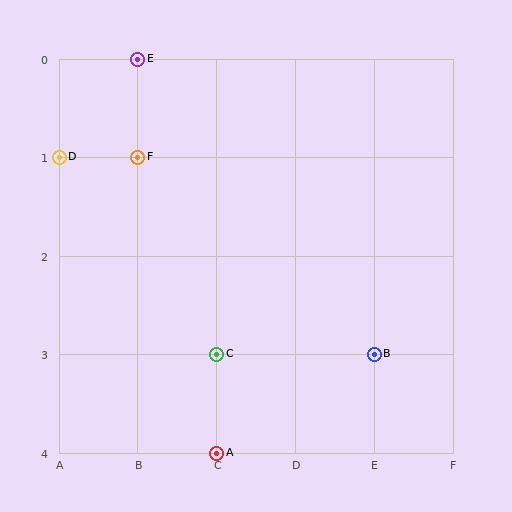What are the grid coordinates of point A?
Point A is at grid coordinates (C, 4).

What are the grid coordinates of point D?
Point D is at grid coordinates (A, 1).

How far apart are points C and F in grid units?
Points C and F are 1 column and 2 rows apart (about 2.2 grid units diagonally).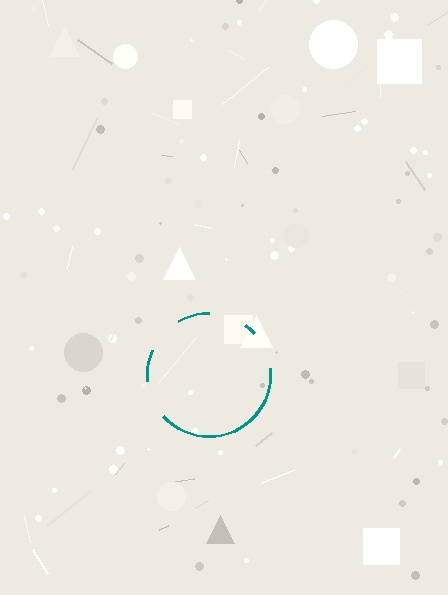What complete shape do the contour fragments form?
The contour fragments form a circle.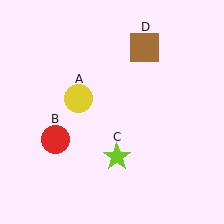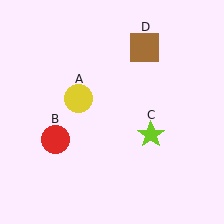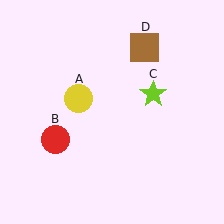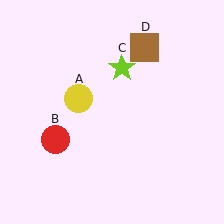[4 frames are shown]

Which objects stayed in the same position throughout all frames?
Yellow circle (object A) and red circle (object B) and brown square (object D) remained stationary.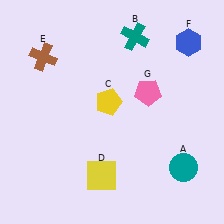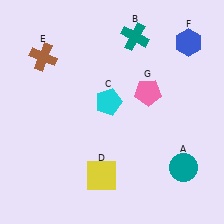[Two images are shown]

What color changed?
The pentagon (C) changed from yellow in Image 1 to cyan in Image 2.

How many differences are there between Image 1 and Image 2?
There is 1 difference between the two images.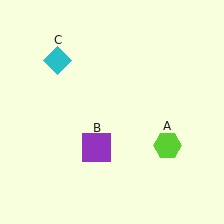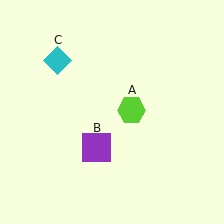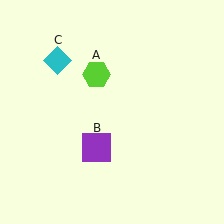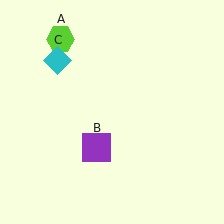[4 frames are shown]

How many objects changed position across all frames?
1 object changed position: lime hexagon (object A).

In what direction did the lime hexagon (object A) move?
The lime hexagon (object A) moved up and to the left.